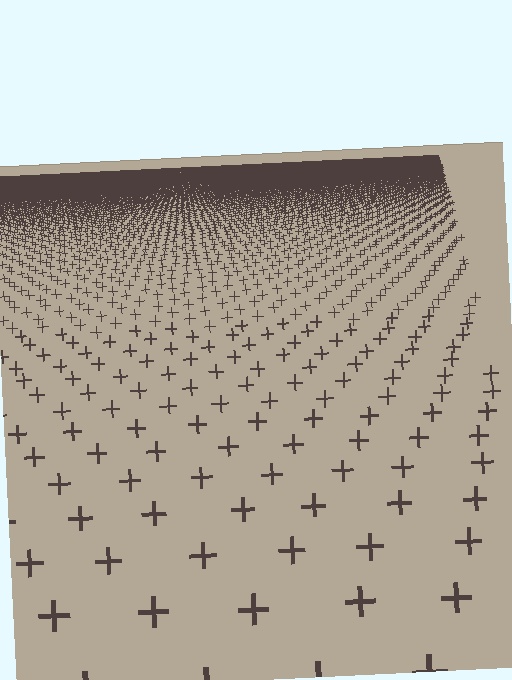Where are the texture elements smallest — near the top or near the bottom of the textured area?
Near the top.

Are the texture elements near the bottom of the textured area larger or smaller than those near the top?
Larger. Near the bottom, elements are closer to the viewer and appear at a bigger on-screen size.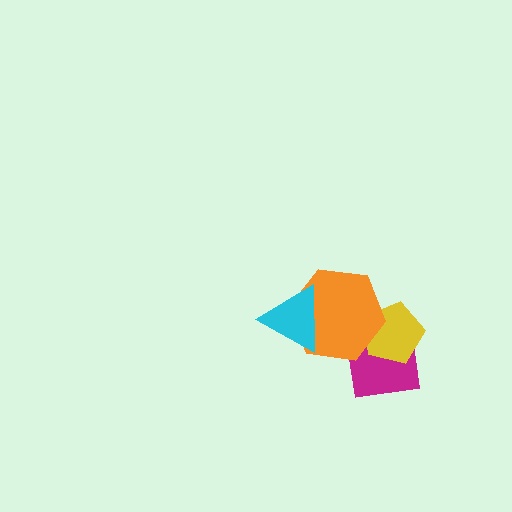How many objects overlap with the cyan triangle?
1 object overlaps with the cyan triangle.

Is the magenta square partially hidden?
Yes, it is partially covered by another shape.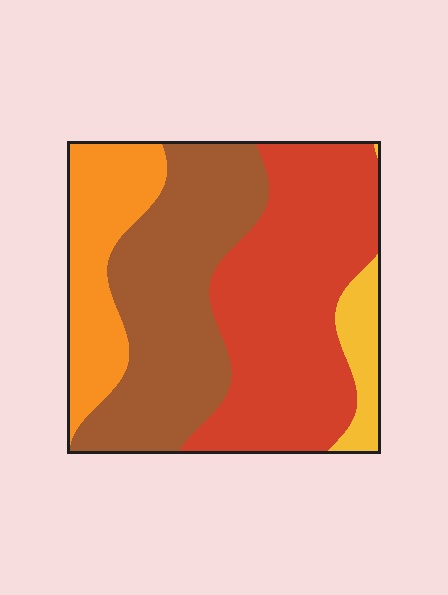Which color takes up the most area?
Red, at roughly 40%.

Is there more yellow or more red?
Red.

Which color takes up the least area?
Yellow, at roughly 5%.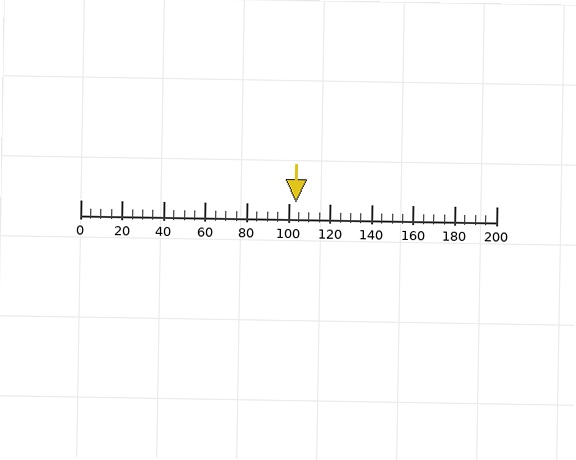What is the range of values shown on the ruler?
The ruler shows values from 0 to 200.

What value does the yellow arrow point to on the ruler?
The yellow arrow points to approximately 104.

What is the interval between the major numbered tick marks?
The major tick marks are spaced 20 units apart.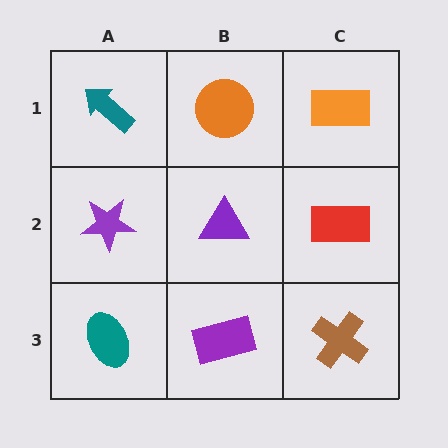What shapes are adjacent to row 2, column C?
An orange rectangle (row 1, column C), a brown cross (row 3, column C), a purple triangle (row 2, column B).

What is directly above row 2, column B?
An orange circle.